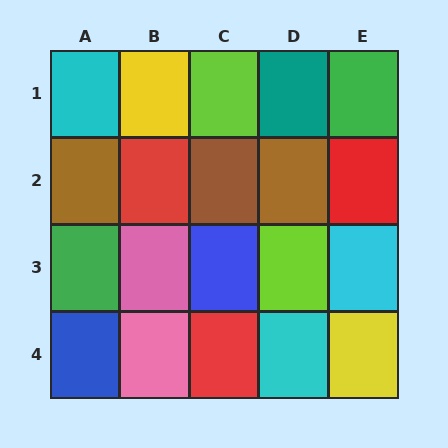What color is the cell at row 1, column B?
Yellow.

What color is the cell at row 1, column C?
Lime.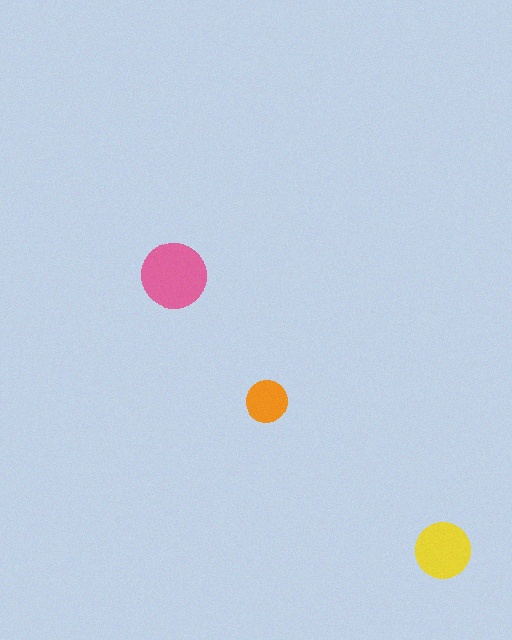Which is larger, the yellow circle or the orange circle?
The yellow one.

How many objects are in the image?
There are 3 objects in the image.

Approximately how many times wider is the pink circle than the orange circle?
About 1.5 times wider.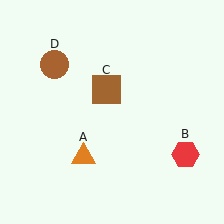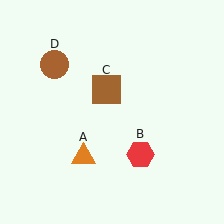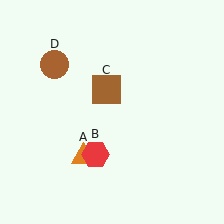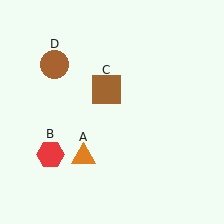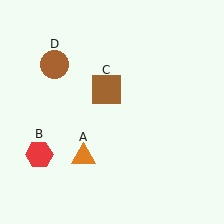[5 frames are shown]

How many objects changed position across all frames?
1 object changed position: red hexagon (object B).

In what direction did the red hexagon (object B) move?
The red hexagon (object B) moved left.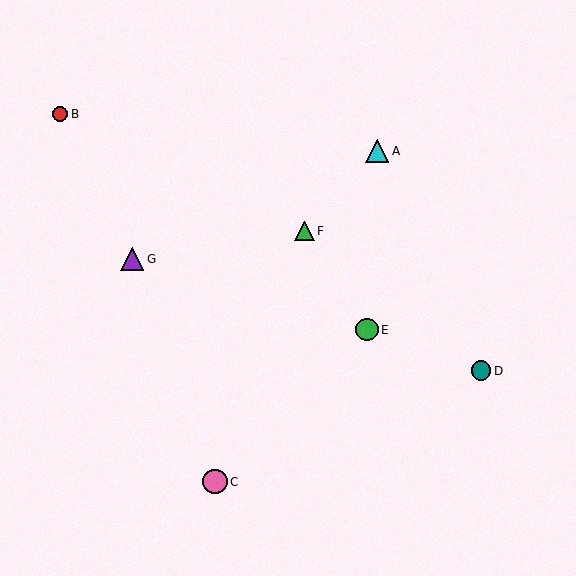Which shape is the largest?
The pink circle (labeled C) is the largest.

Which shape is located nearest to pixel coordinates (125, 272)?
The purple triangle (labeled G) at (132, 259) is nearest to that location.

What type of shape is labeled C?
Shape C is a pink circle.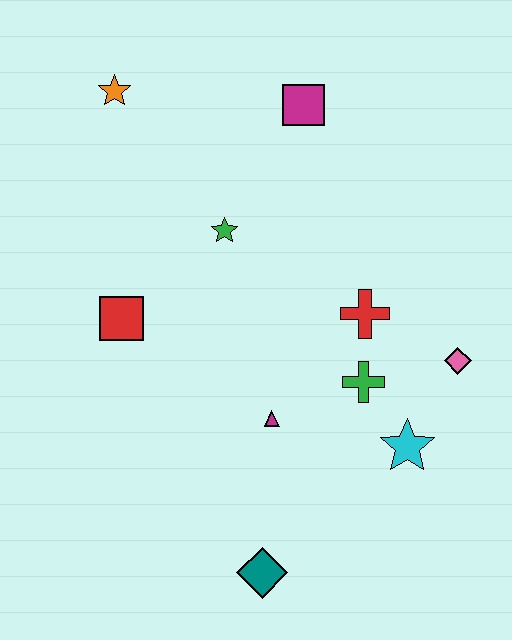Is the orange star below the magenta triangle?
No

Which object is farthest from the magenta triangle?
The orange star is farthest from the magenta triangle.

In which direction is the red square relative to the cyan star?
The red square is to the left of the cyan star.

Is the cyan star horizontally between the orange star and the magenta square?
No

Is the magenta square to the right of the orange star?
Yes